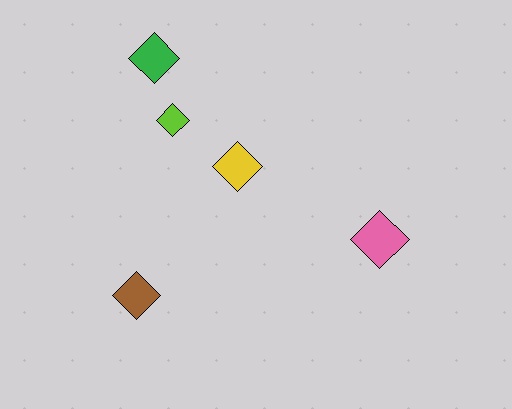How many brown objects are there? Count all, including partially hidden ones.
There is 1 brown object.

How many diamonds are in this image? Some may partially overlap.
There are 5 diamonds.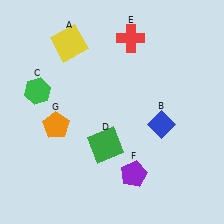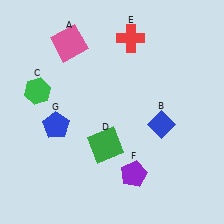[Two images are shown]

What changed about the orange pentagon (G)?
In Image 1, G is orange. In Image 2, it changed to blue.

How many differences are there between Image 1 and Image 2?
There are 2 differences between the two images.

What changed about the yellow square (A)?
In Image 1, A is yellow. In Image 2, it changed to pink.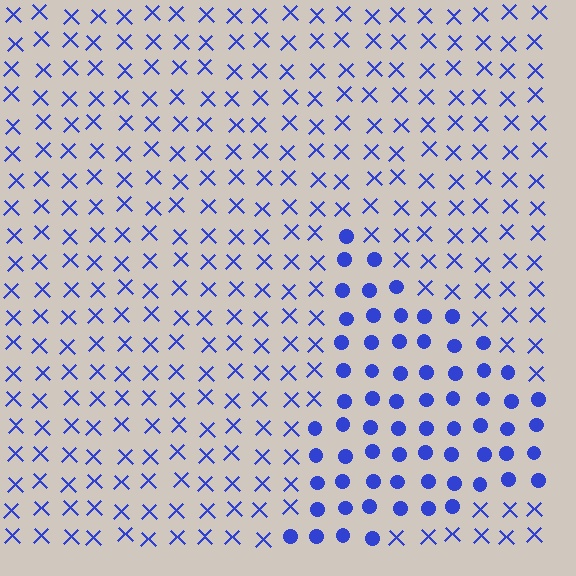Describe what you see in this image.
The image is filled with small blue elements arranged in a uniform grid. A triangle-shaped region contains circles, while the surrounding area contains X marks. The boundary is defined purely by the change in element shape.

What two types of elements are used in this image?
The image uses circles inside the triangle region and X marks outside it.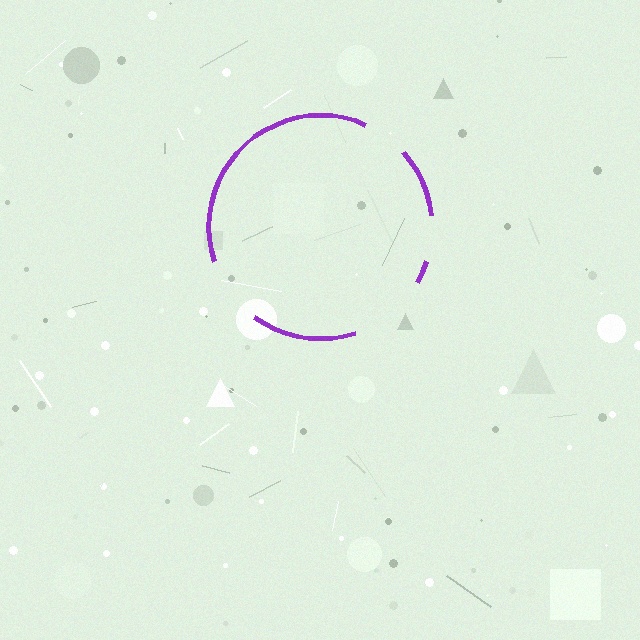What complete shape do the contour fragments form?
The contour fragments form a circle.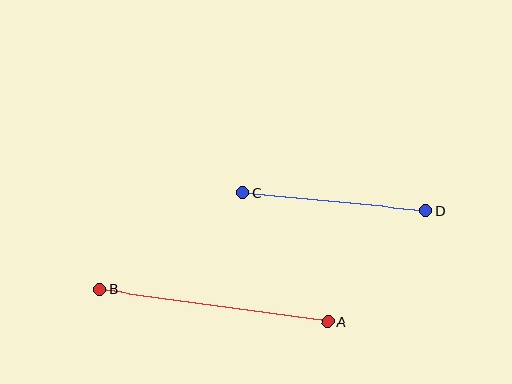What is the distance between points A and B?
The distance is approximately 231 pixels.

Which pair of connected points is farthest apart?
Points A and B are farthest apart.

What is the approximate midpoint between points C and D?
The midpoint is at approximately (334, 202) pixels.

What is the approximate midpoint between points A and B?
The midpoint is at approximately (214, 306) pixels.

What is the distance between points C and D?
The distance is approximately 184 pixels.